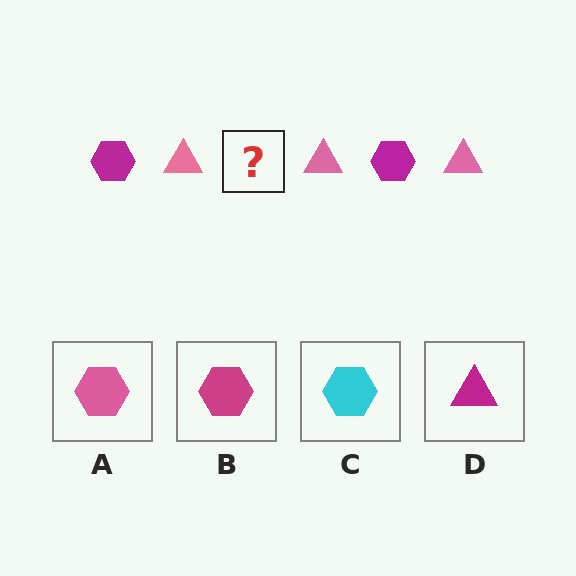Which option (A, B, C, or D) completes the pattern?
B.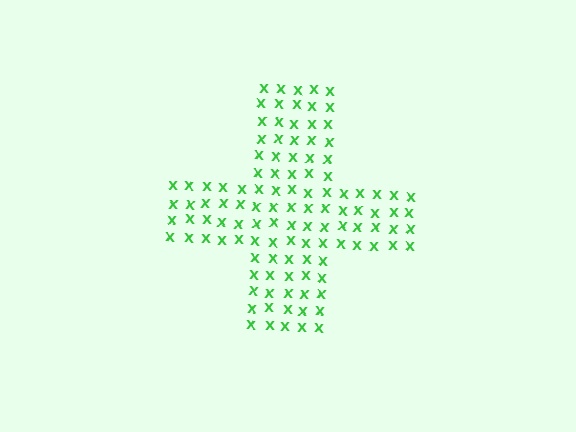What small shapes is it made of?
It is made of small letter X's.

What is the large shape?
The large shape is a cross.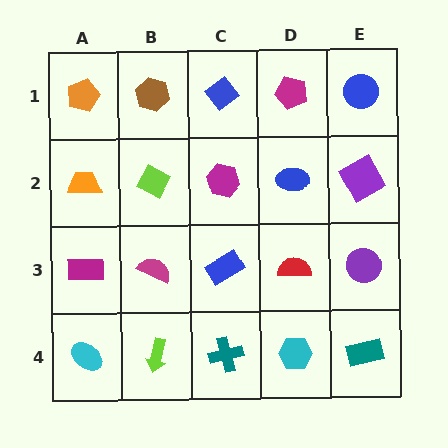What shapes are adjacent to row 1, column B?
A lime diamond (row 2, column B), an orange pentagon (row 1, column A), a blue diamond (row 1, column C).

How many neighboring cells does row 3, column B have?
4.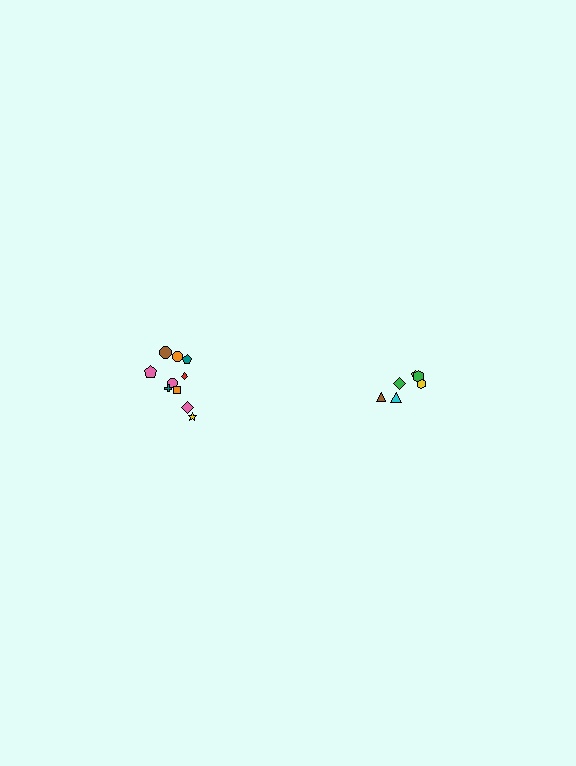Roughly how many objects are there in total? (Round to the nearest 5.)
Roughly 15 objects in total.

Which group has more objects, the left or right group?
The left group.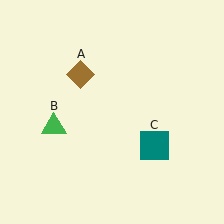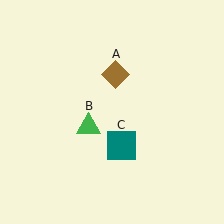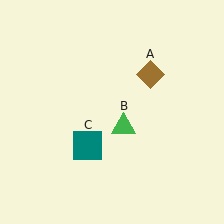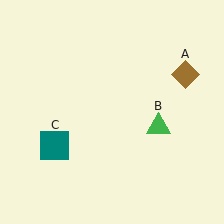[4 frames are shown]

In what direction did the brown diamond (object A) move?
The brown diamond (object A) moved right.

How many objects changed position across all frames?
3 objects changed position: brown diamond (object A), green triangle (object B), teal square (object C).